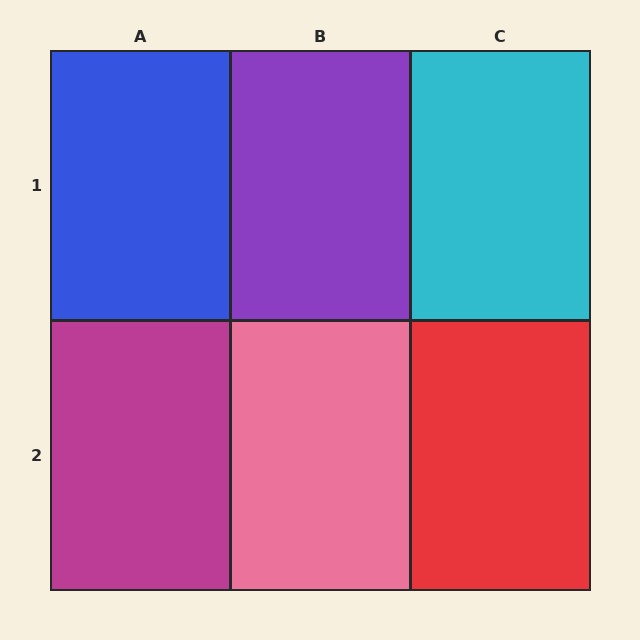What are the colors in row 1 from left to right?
Blue, purple, cyan.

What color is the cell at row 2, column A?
Magenta.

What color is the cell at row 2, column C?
Red.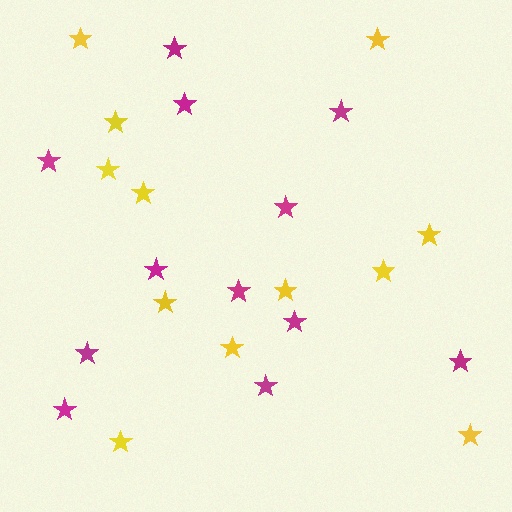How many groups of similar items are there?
There are 2 groups: one group of yellow stars (12) and one group of magenta stars (12).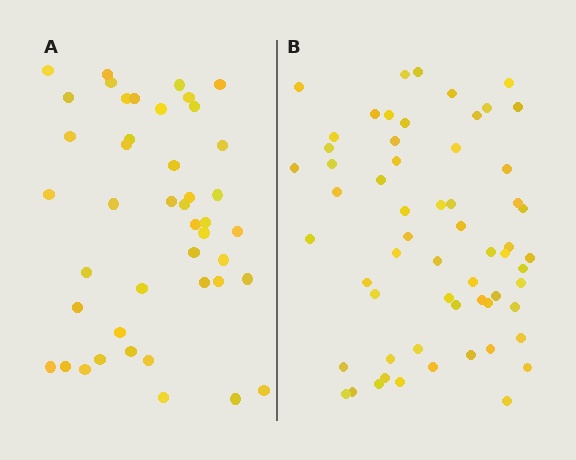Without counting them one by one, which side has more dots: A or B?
Region B (the right region) has more dots.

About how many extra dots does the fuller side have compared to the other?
Region B has approximately 15 more dots than region A.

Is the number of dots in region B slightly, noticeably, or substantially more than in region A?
Region B has noticeably more, but not dramatically so. The ratio is roughly 1.4 to 1.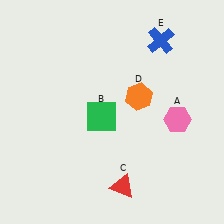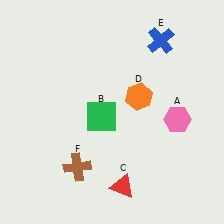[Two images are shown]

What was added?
A brown cross (F) was added in Image 2.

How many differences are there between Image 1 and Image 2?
There is 1 difference between the two images.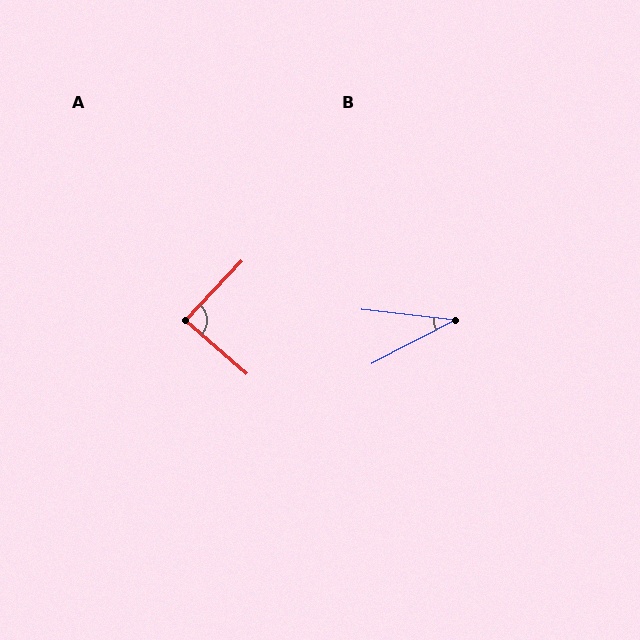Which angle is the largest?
A, at approximately 87 degrees.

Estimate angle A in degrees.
Approximately 87 degrees.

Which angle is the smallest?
B, at approximately 34 degrees.